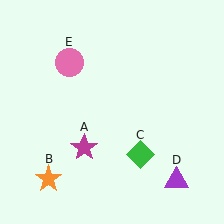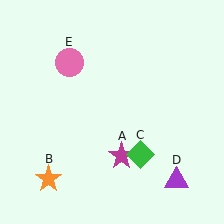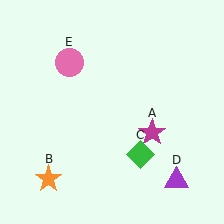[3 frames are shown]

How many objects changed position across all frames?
1 object changed position: magenta star (object A).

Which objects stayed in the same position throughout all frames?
Orange star (object B) and green diamond (object C) and purple triangle (object D) and pink circle (object E) remained stationary.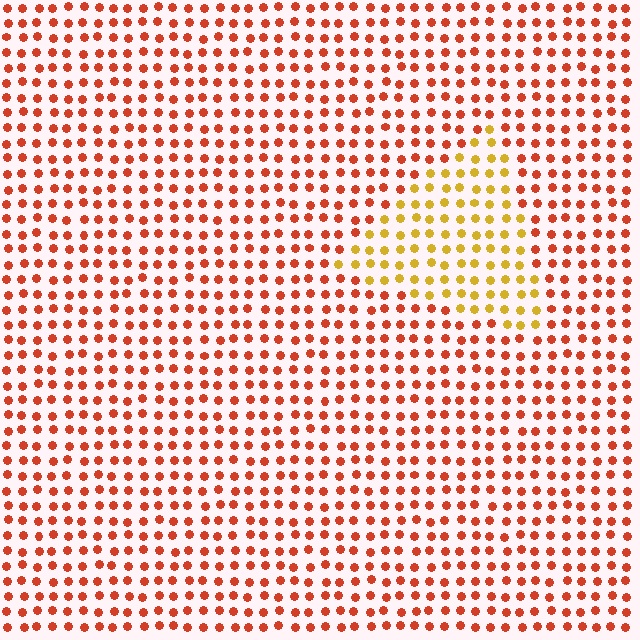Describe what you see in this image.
The image is filled with small red elements in a uniform arrangement. A triangle-shaped region is visible where the elements are tinted to a slightly different hue, forming a subtle color boundary.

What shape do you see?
I see a triangle.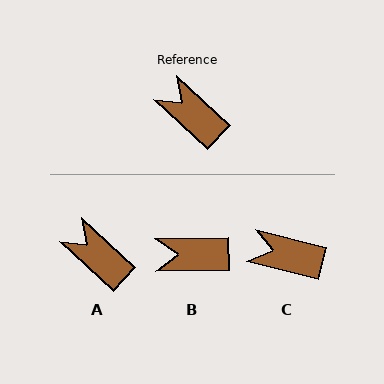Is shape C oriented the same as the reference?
No, it is off by about 28 degrees.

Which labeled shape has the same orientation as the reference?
A.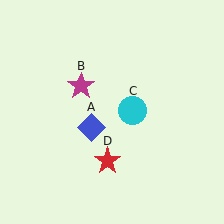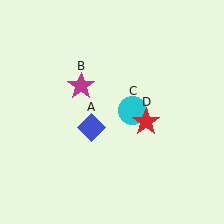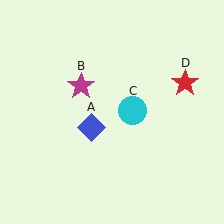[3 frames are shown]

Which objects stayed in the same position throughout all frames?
Blue diamond (object A) and magenta star (object B) and cyan circle (object C) remained stationary.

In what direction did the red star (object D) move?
The red star (object D) moved up and to the right.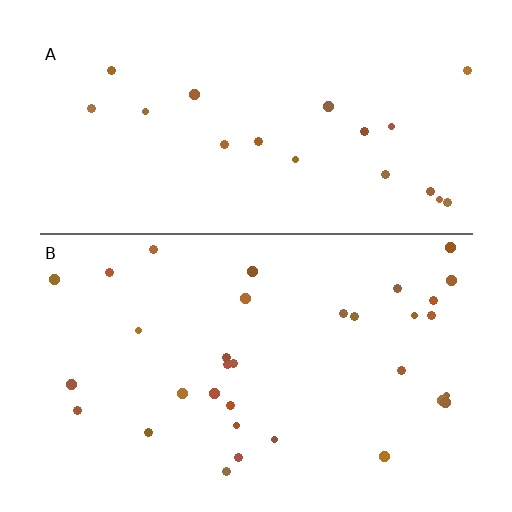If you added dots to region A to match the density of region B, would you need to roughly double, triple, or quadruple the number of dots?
Approximately double.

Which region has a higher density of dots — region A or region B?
B (the bottom).